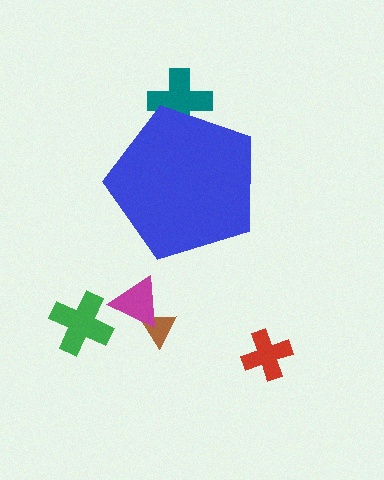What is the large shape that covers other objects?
A blue pentagon.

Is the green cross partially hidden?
No, the green cross is fully visible.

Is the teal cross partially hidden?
Yes, the teal cross is partially hidden behind the blue pentagon.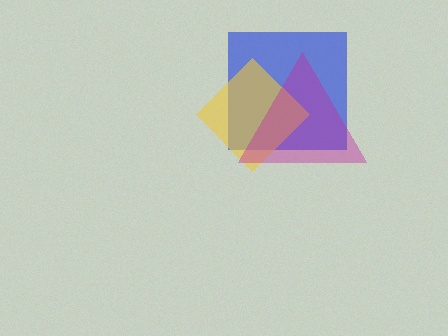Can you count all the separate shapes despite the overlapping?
Yes, there are 3 separate shapes.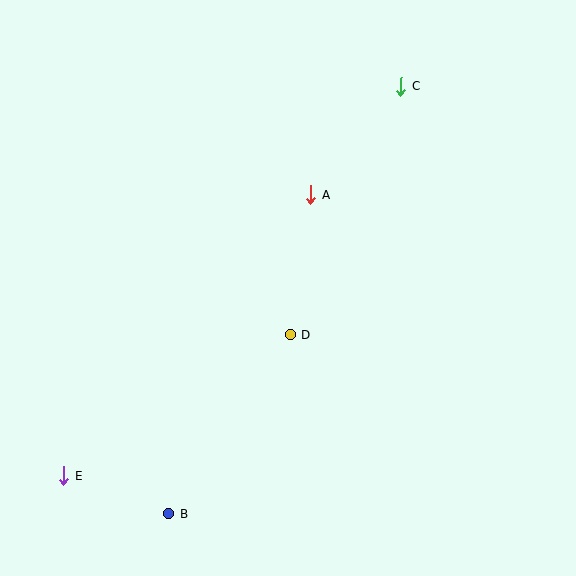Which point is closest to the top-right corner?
Point C is closest to the top-right corner.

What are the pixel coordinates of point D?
Point D is at (290, 335).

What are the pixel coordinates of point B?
Point B is at (169, 514).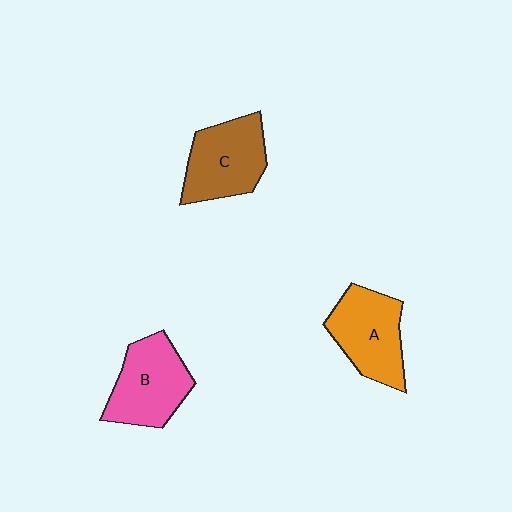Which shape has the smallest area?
Shape C (brown).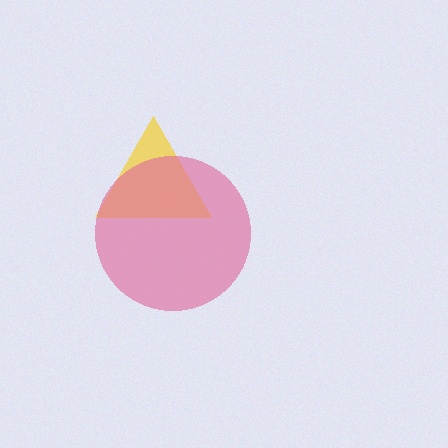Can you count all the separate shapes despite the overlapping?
Yes, there are 2 separate shapes.